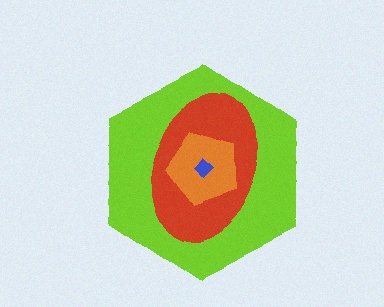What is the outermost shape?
The lime hexagon.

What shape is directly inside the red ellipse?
The orange pentagon.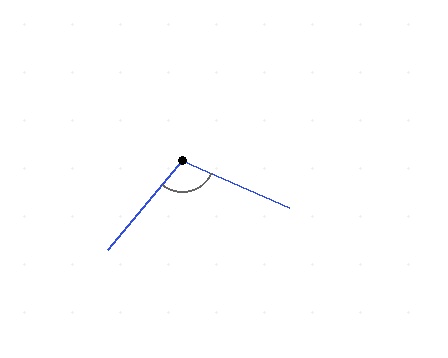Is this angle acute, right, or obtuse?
It is obtuse.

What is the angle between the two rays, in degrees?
Approximately 106 degrees.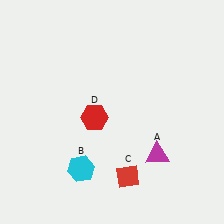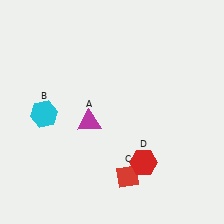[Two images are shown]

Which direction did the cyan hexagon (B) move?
The cyan hexagon (B) moved up.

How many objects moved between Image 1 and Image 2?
3 objects moved between the two images.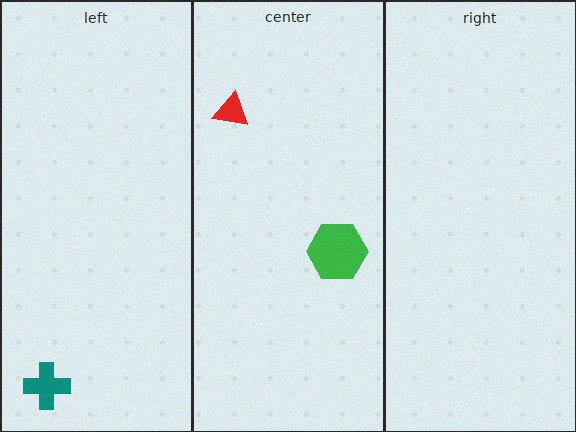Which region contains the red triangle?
The center region.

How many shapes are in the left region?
1.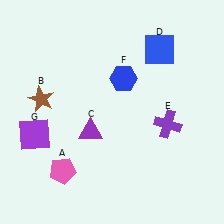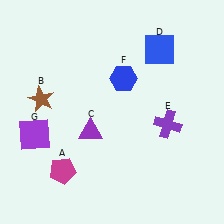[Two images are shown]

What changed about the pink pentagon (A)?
In Image 1, A is pink. In Image 2, it changed to magenta.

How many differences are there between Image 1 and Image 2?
There is 1 difference between the two images.